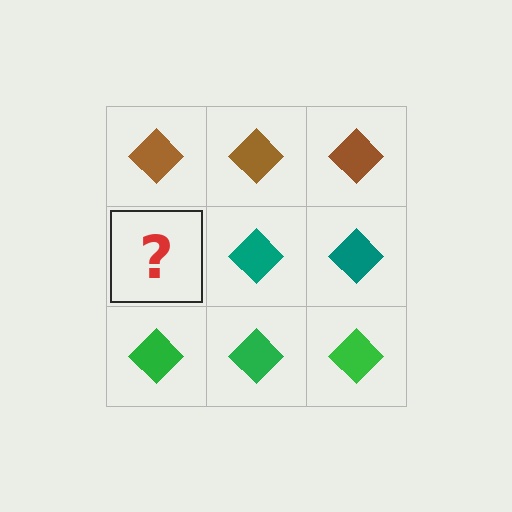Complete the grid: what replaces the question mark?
The question mark should be replaced with a teal diamond.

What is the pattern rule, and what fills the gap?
The rule is that each row has a consistent color. The gap should be filled with a teal diamond.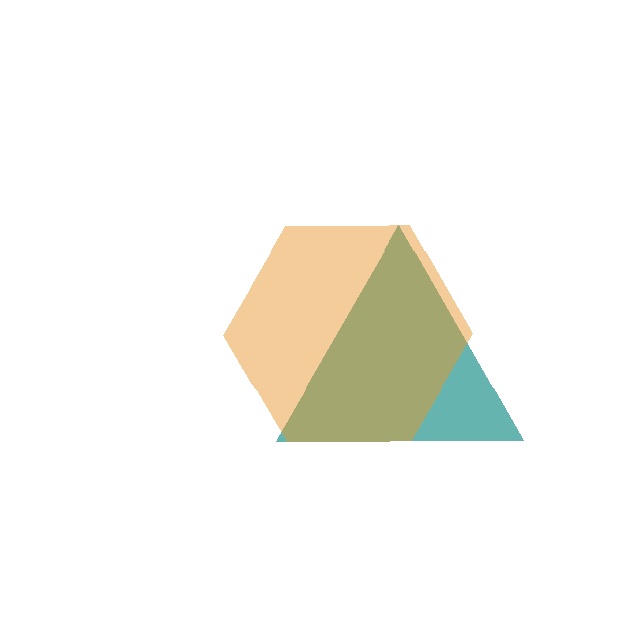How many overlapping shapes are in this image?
There are 2 overlapping shapes in the image.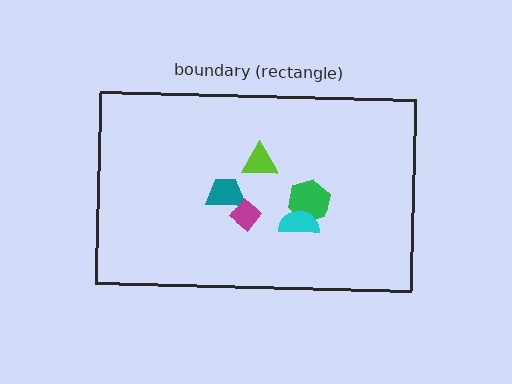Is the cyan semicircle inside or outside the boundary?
Inside.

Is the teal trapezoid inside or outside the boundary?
Inside.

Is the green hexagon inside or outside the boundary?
Inside.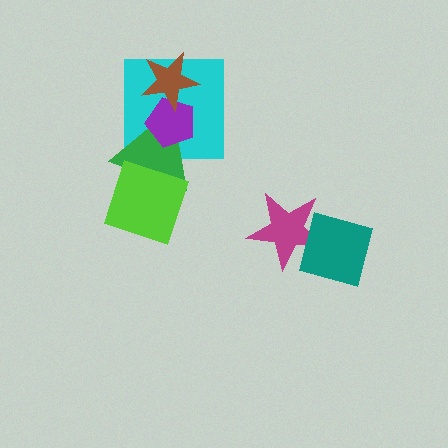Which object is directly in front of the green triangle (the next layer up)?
The lime square is directly in front of the green triangle.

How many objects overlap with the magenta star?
1 object overlaps with the magenta star.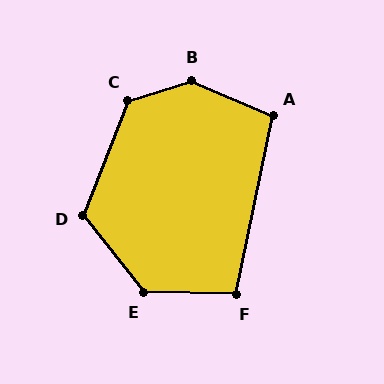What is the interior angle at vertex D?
Approximately 120 degrees (obtuse).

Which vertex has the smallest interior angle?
F, at approximately 101 degrees.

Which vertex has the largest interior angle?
B, at approximately 139 degrees.